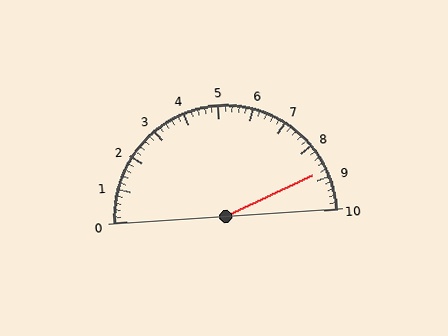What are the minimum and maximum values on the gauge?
The gauge ranges from 0 to 10.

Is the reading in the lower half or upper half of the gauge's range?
The reading is in the upper half of the range (0 to 10).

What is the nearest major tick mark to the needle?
The nearest major tick mark is 9.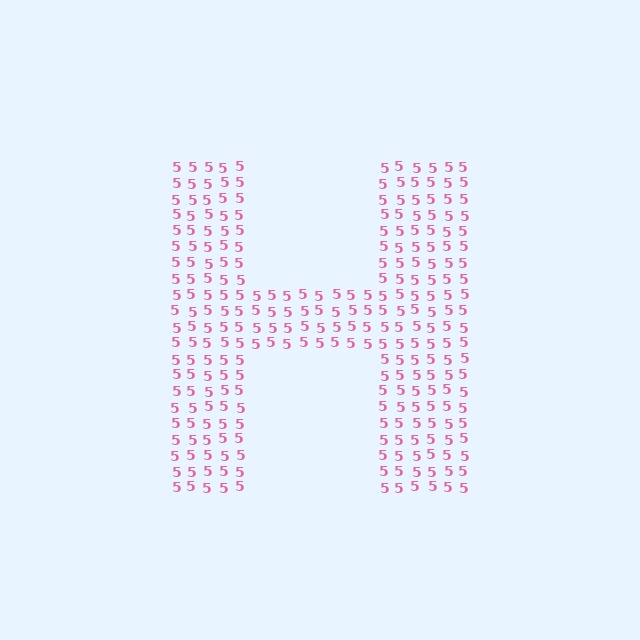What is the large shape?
The large shape is the letter H.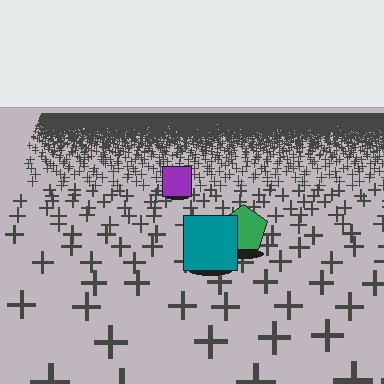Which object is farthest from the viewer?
The purple square is farthest from the viewer. It appears smaller and the ground texture around it is denser.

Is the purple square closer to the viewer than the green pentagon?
No. The green pentagon is closer — you can tell from the texture gradient: the ground texture is coarser near it.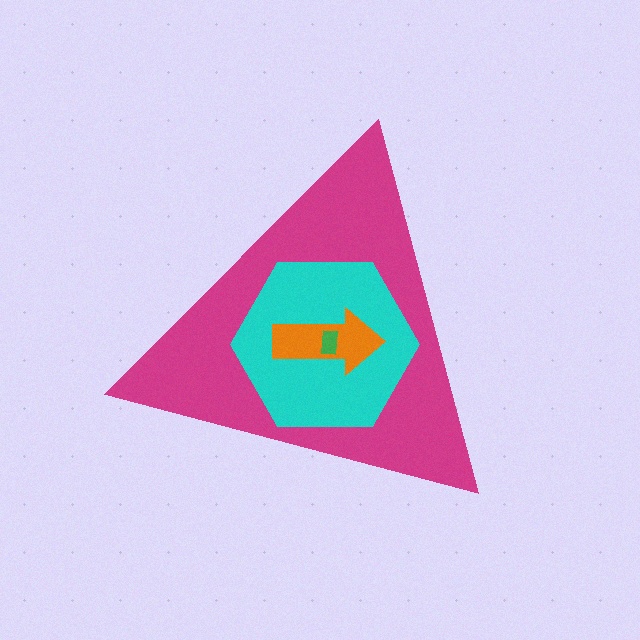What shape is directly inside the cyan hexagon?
The orange arrow.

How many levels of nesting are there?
4.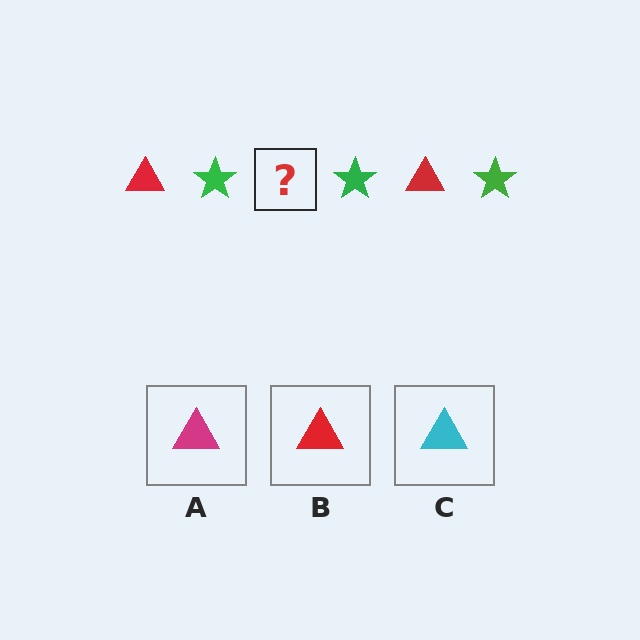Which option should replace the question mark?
Option B.